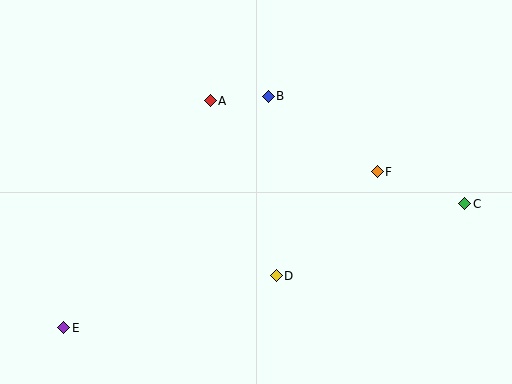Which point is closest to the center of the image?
Point D at (276, 276) is closest to the center.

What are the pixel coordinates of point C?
Point C is at (465, 204).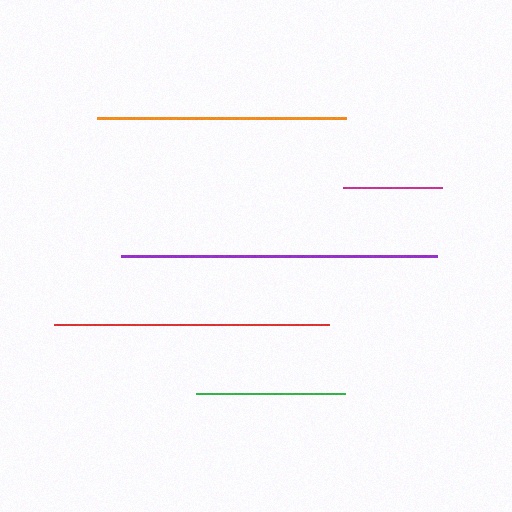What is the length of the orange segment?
The orange segment is approximately 249 pixels long.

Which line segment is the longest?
The purple line is the longest at approximately 316 pixels.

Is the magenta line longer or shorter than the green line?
The green line is longer than the magenta line.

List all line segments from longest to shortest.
From longest to shortest: purple, red, orange, green, magenta.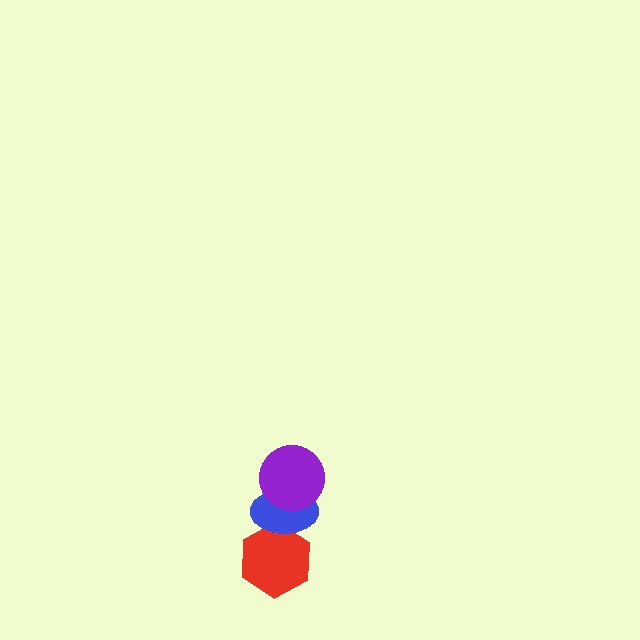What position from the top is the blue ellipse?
The blue ellipse is 2nd from the top.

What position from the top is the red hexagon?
The red hexagon is 3rd from the top.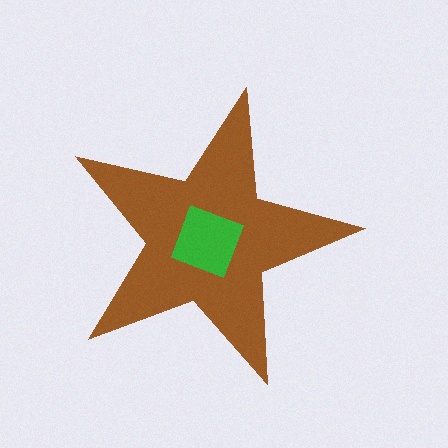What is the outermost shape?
The brown star.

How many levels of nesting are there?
2.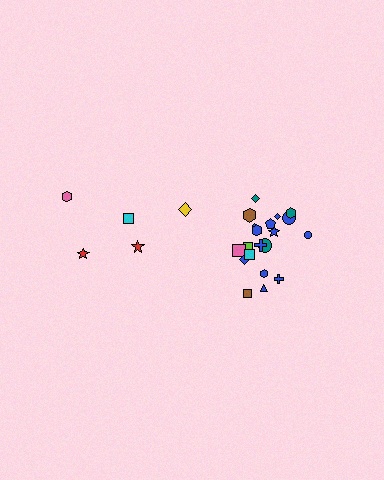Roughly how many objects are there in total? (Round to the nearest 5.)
Roughly 25 objects in total.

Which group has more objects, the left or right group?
The right group.